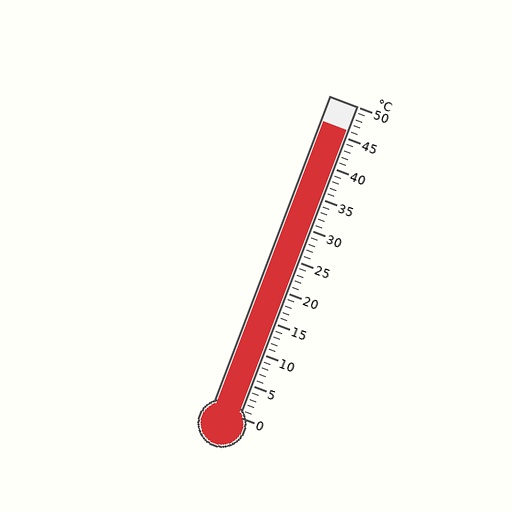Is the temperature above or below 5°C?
The temperature is above 5°C.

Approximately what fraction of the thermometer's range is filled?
The thermometer is filled to approximately 90% of its range.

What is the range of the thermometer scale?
The thermometer scale ranges from 0°C to 50°C.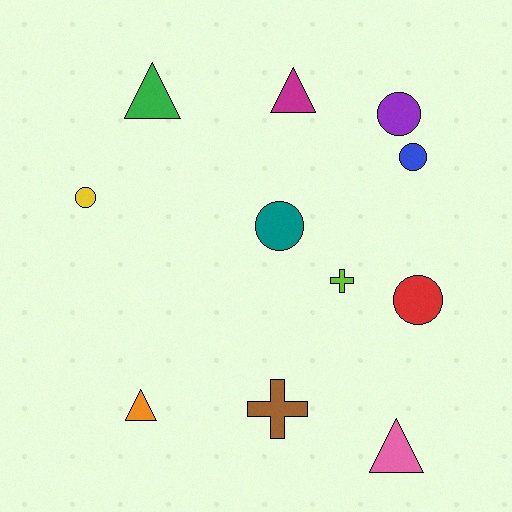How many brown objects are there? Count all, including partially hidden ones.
There is 1 brown object.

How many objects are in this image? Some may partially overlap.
There are 11 objects.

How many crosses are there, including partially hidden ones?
There are 2 crosses.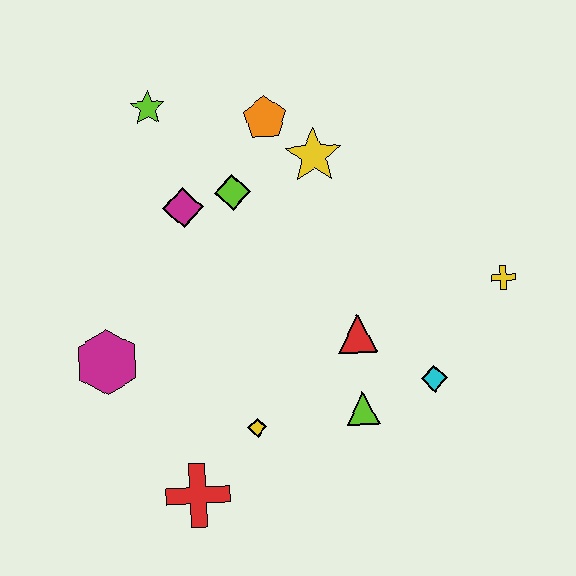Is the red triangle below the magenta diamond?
Yes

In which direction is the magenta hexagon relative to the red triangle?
The magenta hexagon is to the left of the red triangle.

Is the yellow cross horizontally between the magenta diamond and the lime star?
No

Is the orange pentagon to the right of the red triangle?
No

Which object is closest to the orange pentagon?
The yellow star is closest to the orange pentagon.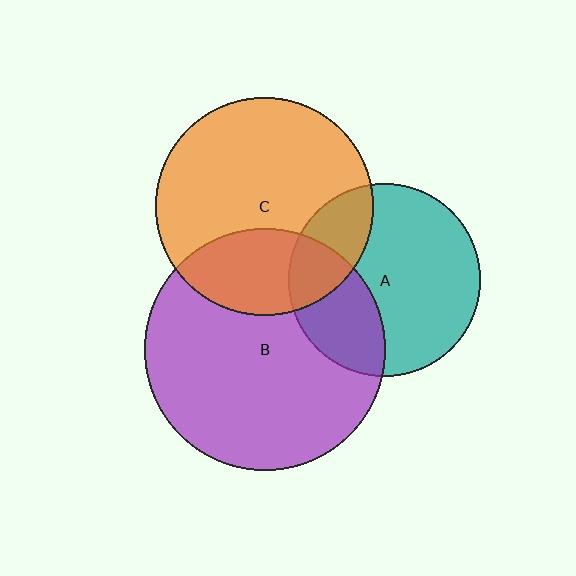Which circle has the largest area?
Circle B (purple).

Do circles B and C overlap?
Yes.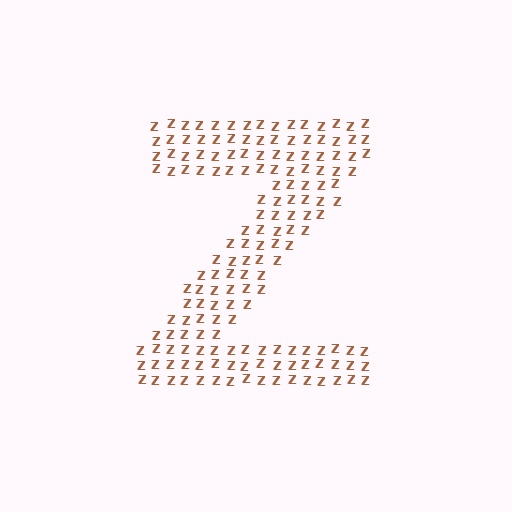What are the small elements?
The small elements are letter Z's.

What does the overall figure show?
The overall figure shows the letter Z.